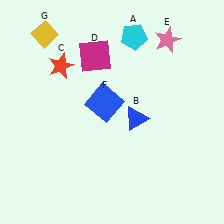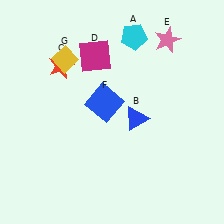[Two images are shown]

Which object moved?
The yellow diamond (G) moved down.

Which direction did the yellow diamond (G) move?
The yellow diamond (G) moved down.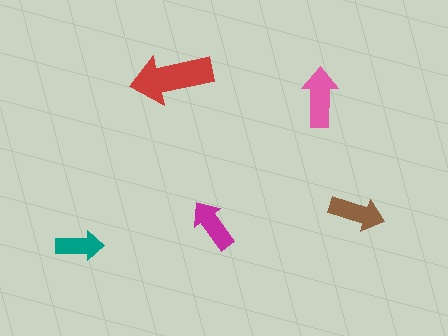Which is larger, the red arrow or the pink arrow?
The red one.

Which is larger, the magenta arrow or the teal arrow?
The magenta one.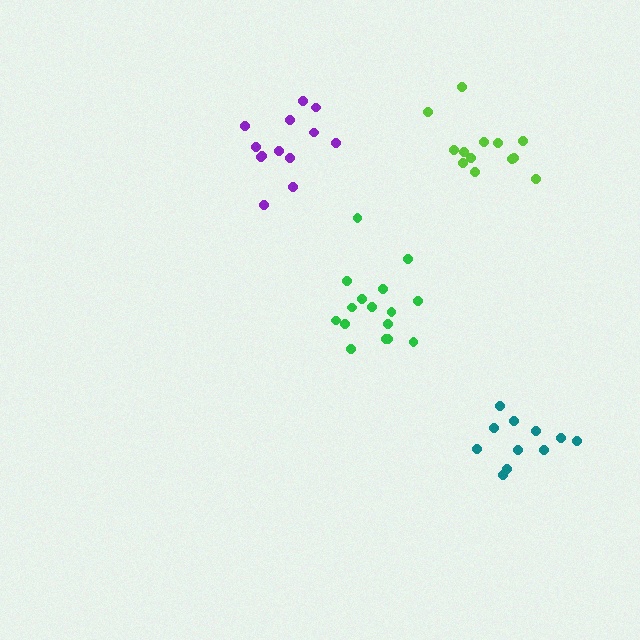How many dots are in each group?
Group 1: 13 dots, Group 2: 11 dots, Group 3: 13 dots, Group 4: 16 dots (53 total).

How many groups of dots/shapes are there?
There are 4 groups.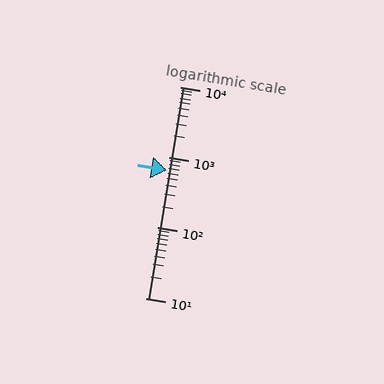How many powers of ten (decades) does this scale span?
The scale spans 3 decades, from 10 to 10000.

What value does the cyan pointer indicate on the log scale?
The pointer indicates approximately 660.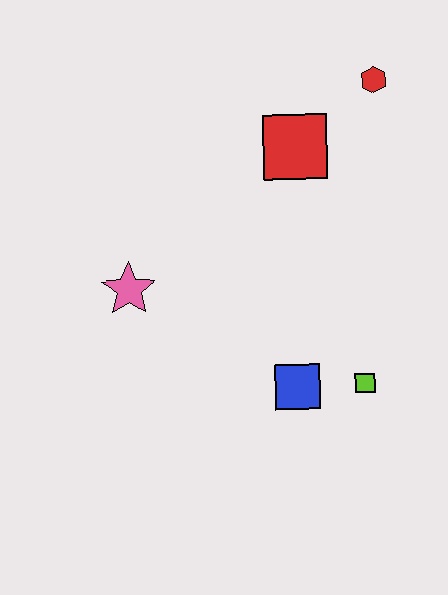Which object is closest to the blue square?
The lime square is closest to the blue square.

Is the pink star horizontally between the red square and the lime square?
No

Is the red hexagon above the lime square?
Yes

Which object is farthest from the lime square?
The red hexagon is farthest from the lime square.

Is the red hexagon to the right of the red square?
Yes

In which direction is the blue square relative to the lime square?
The blue square is to the left of the lime square.